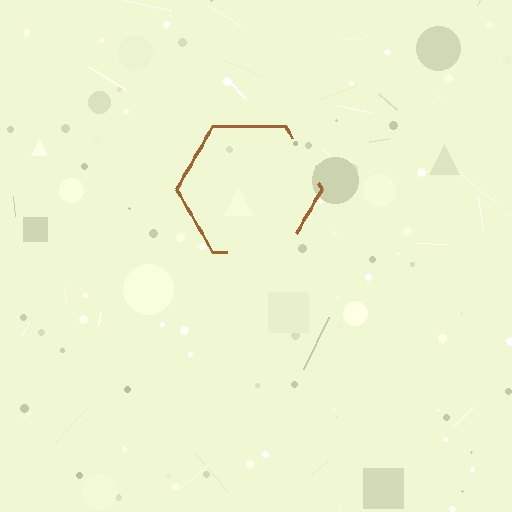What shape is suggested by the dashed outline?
The dashed outline suggests a hexagon.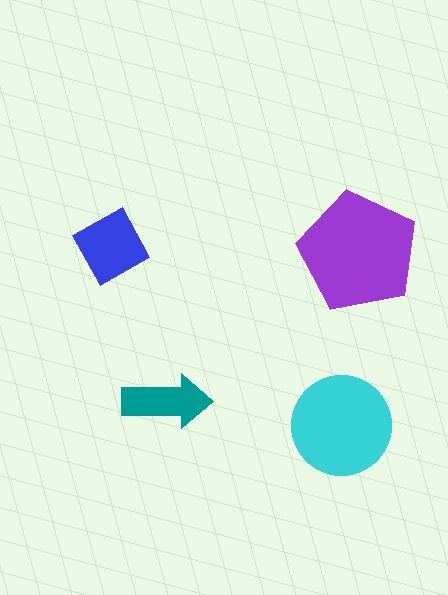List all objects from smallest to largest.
The teal arrow, the blue diamond, the cyan circle, the purple pentagon.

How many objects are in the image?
There are 4 objects in the image.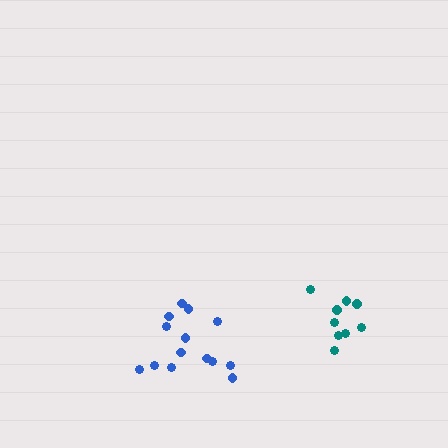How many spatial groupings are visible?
There are 2 spatial groupings.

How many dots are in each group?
Group 1: 9 dots, Group 2: 14 dots (23 total).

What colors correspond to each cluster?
The clusters are colored: teal, blue.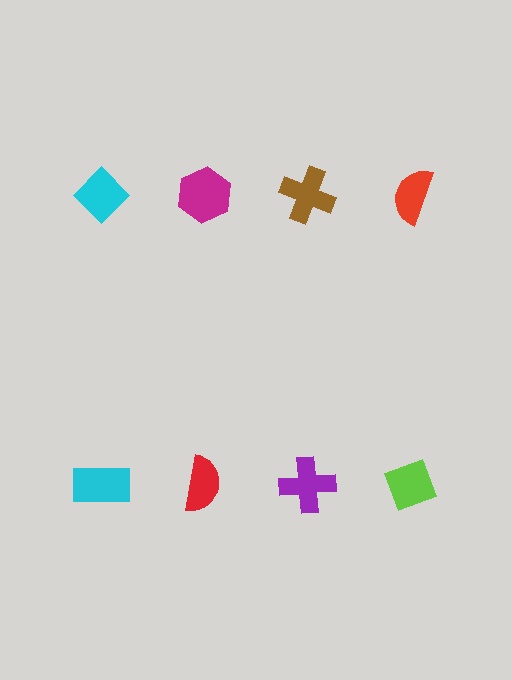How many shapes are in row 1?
4 shapes.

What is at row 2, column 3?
A purple cross.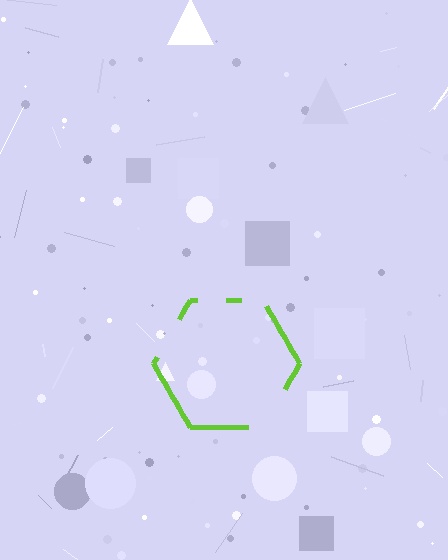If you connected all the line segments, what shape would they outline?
They would outline a hexagon.